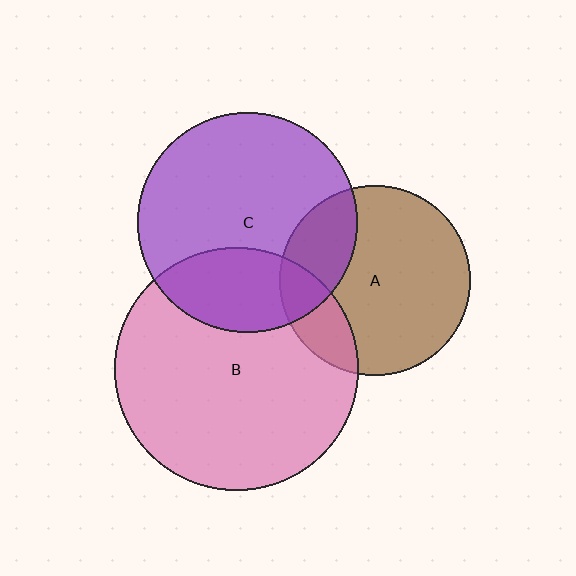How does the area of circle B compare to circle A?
Approximately 1.6 times.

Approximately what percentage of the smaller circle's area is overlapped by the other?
Approximately 30%.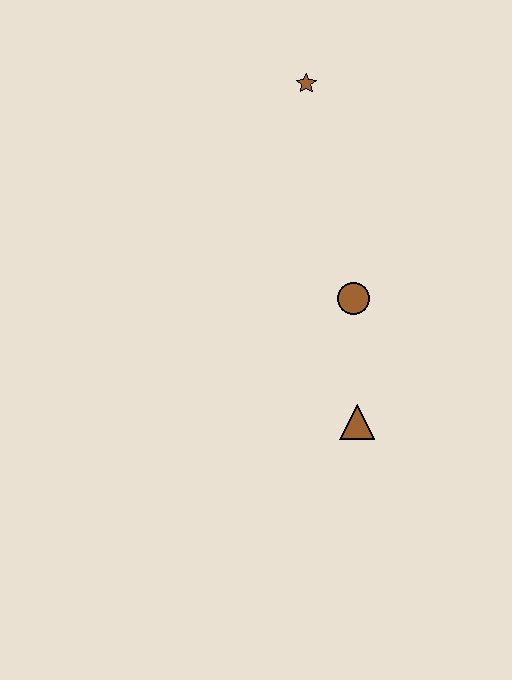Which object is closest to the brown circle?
The brown triangle is closest to the brown circle.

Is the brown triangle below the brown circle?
Yes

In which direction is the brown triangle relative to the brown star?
The brown triangle is below the brown star.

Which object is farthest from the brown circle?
The brown star is farthest from the brown circle.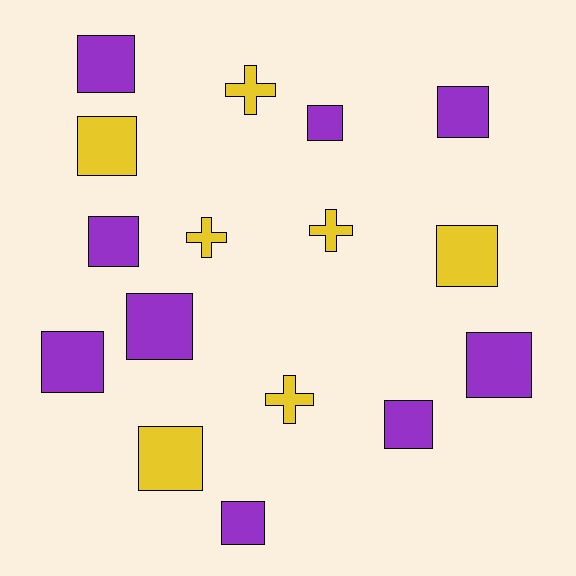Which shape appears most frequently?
Square, with 12 objects.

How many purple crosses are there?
There are no purple crosses.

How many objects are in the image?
There are 16 objects.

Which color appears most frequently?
Purple, with 9 objects.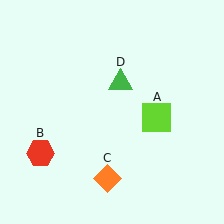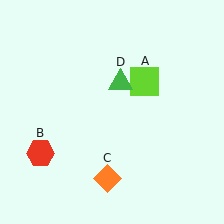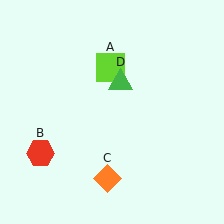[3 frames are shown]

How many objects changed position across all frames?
1 object changed position: lime square (object A).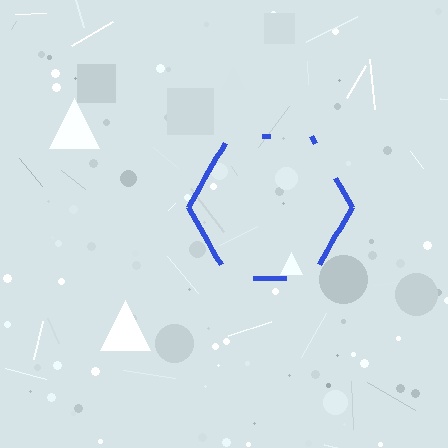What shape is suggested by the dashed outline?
The dashed outline suggests a hexagon.